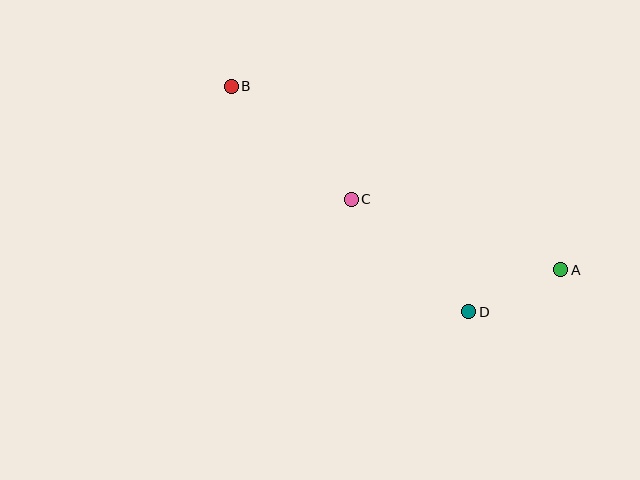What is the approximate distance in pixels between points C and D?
The distance between C and D is approximately 163 pixels.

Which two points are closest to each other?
Points A and D are closest to each other.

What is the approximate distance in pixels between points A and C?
The distance between A and C is approximately 221 pixels.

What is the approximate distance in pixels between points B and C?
The distance between B and C is approximately 165 pixels.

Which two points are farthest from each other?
Points A and B are farthest from each other.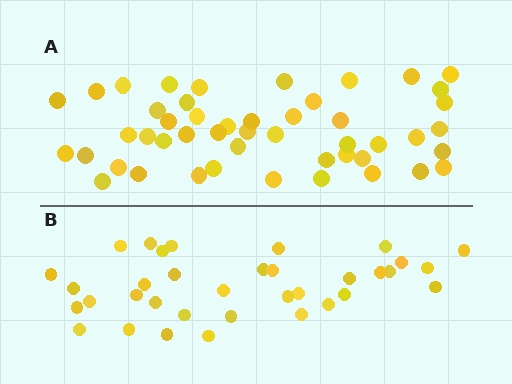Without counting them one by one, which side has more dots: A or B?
Region A (the top region) has more dots.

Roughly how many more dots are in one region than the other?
Region A has approximately 15 more dots than region B.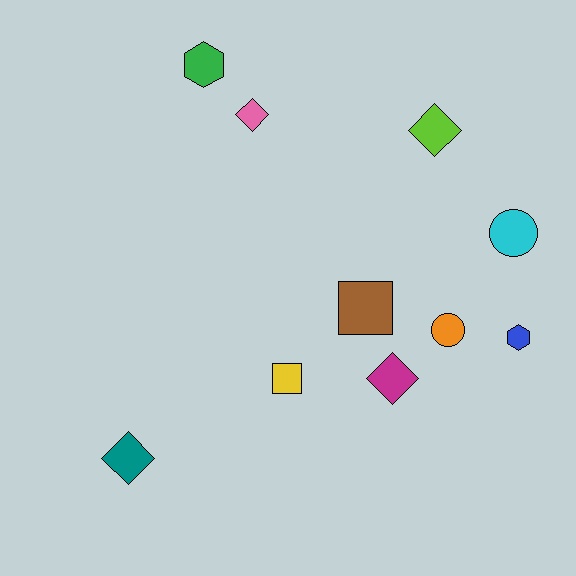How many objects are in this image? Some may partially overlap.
There are 10 objects.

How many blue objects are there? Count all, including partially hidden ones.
There is 1 blue object.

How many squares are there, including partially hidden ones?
There are 2 squares.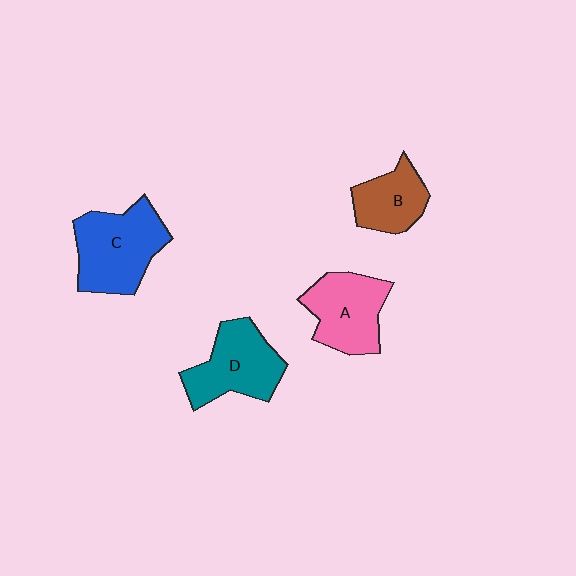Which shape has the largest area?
Shape C (blue).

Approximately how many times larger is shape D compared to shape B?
Approximately 1.4 times.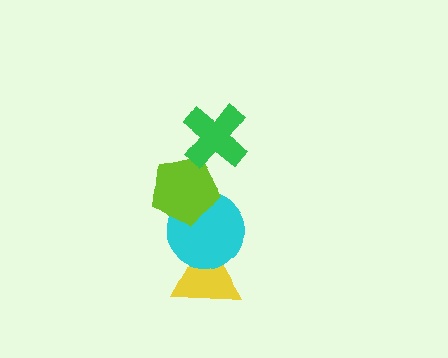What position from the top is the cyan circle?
The cyan circle is 3rd from the top.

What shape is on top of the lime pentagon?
The green cross is on top of the lime pentagon.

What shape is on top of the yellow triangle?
The cyan circle is on top of the yellow triangle.